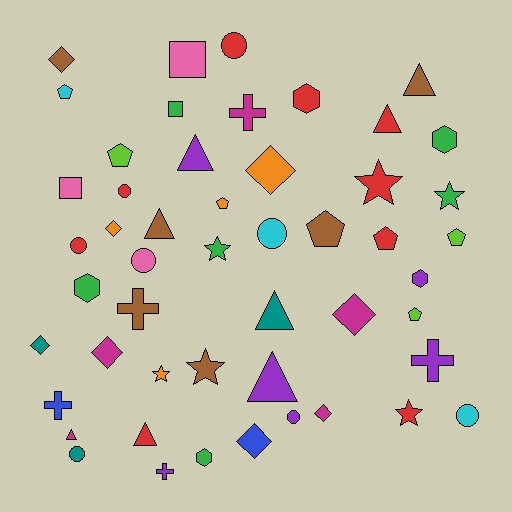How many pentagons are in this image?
There are 7 pentagons.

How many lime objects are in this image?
There are 3 lime objects.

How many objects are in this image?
There are 50 objects.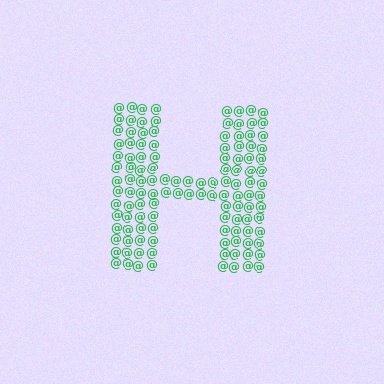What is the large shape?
The large shape is the letter H.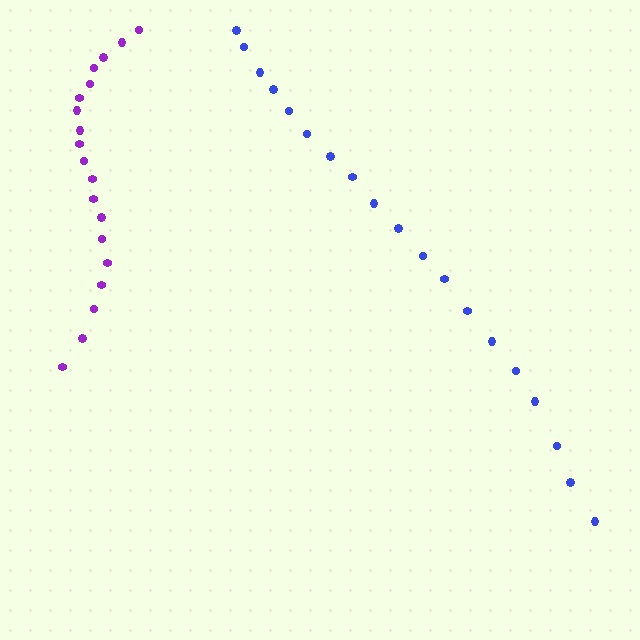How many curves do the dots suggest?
There are 2 distinct paths.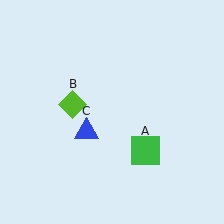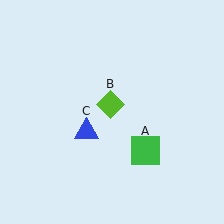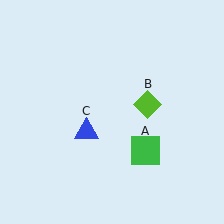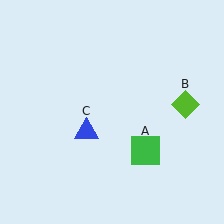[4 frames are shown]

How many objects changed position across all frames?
1 object changed position: lime diamond (object B).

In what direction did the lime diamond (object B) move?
The lime diamond (object B) moved right.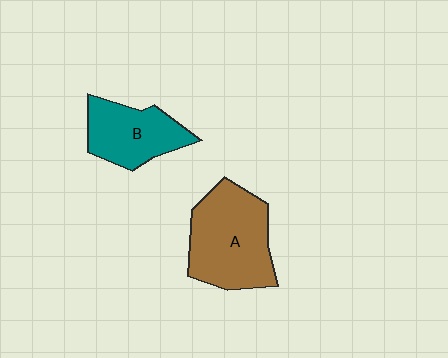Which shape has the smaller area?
Shape B (teal).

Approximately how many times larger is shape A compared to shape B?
Approximately 1.5 times.